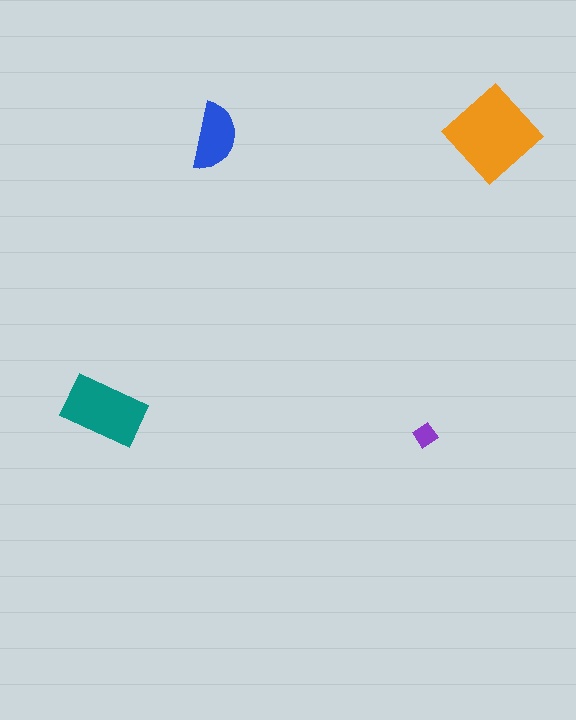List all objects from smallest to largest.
The purple diamond, the blue semicircle, the teal rectangle, the orange diamond.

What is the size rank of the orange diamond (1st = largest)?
1st.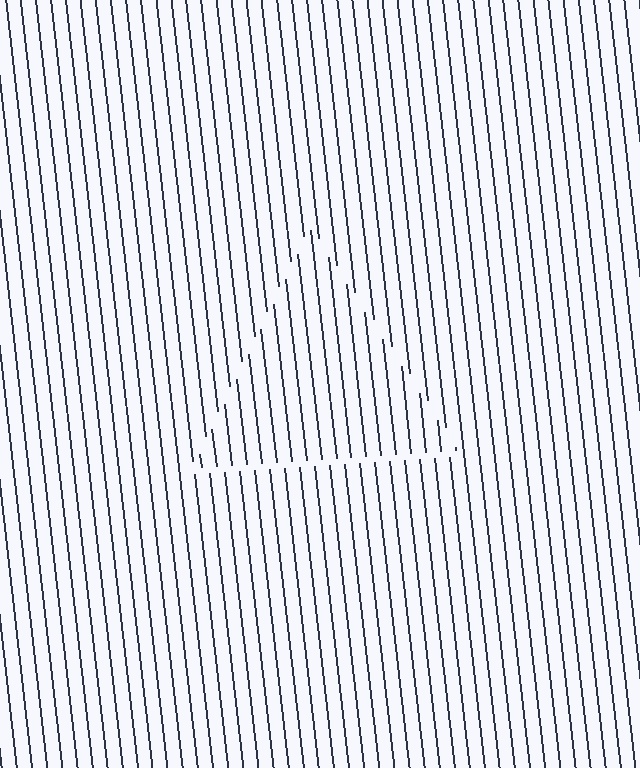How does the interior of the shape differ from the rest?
The interior of the shape contains the same grating, shifted by half a period — the contour is defined by the phase discontinuity where line-ends from the inner and outer gratings abut.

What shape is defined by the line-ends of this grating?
An illusory triangle. The interior of the shape contains the same grating, shifted by half a period — the contour is defined by the phase discontinuity where line-ends from the inner and outer gratings abut.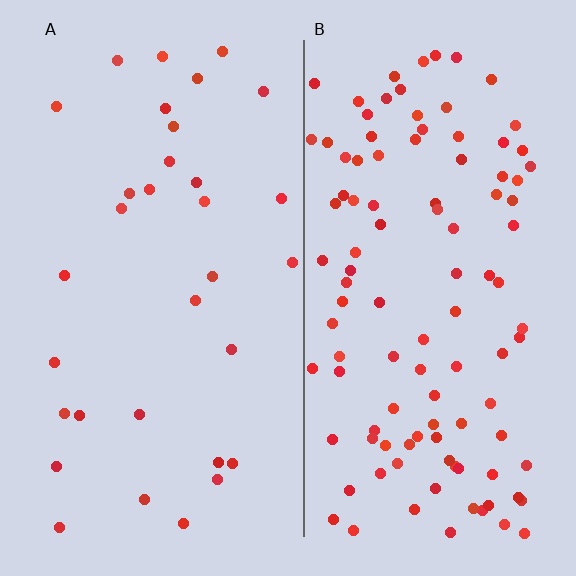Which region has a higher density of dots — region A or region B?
B (the right).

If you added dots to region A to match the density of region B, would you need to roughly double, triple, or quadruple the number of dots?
Approximately triple.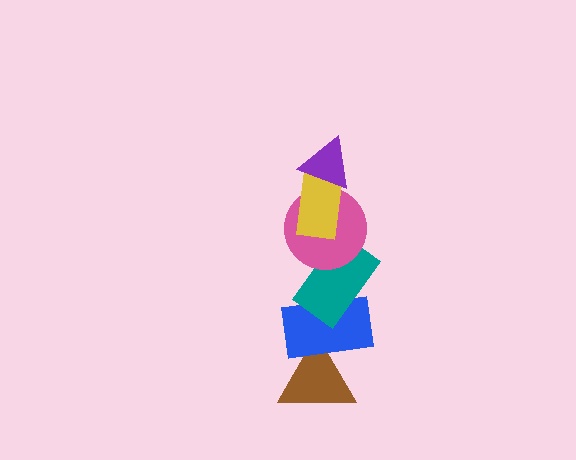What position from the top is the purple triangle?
The purple triangle is 1st from the top.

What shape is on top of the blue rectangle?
The teal rectangle is on top of the blue rectangle.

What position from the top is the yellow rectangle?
The yellow rectangle is 2nd from the top.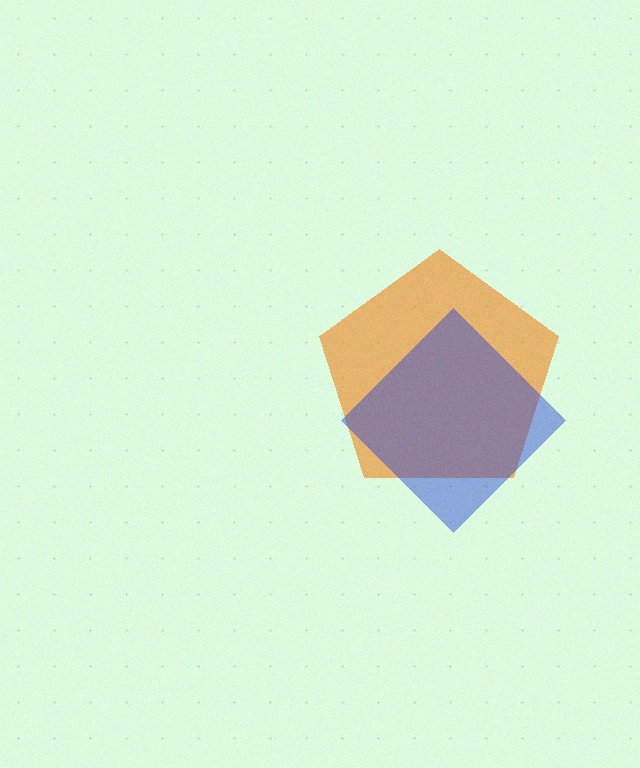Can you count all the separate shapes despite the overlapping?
Yes, there are 2 separate shapes.